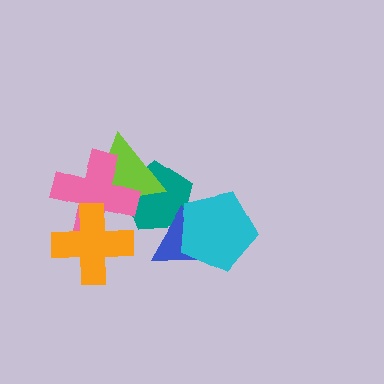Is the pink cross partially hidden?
Yes, it is partially covered by another shape.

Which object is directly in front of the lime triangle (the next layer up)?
The pink cross is directly in front of the lime triangle.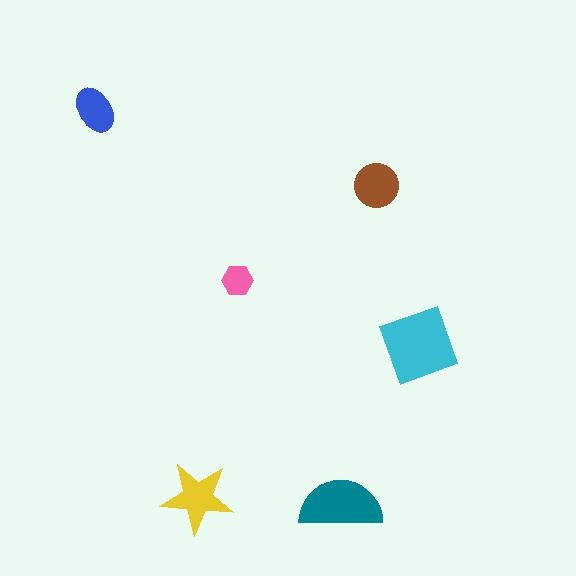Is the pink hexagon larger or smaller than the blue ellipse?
Smaller.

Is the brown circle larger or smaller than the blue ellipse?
Larger.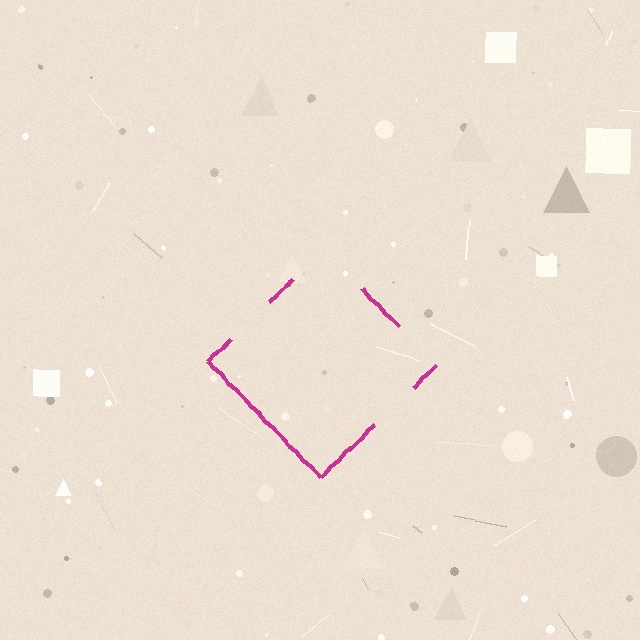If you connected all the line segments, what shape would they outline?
They would outline a diamond.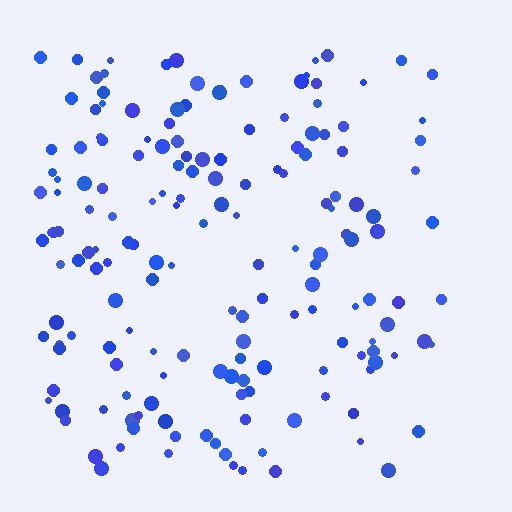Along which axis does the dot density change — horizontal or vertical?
Horizontal.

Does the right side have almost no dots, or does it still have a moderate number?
Still a moderate number, just noticeably fewer than the left.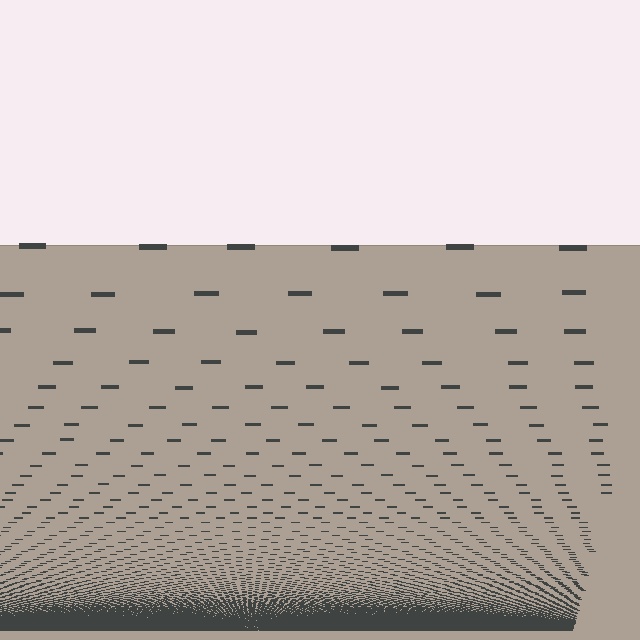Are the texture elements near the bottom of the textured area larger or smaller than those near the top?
Smaller. The gradient is inverted — elements near the bottom are smaller and denser.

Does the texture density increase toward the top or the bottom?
Density increases toward the bottom.